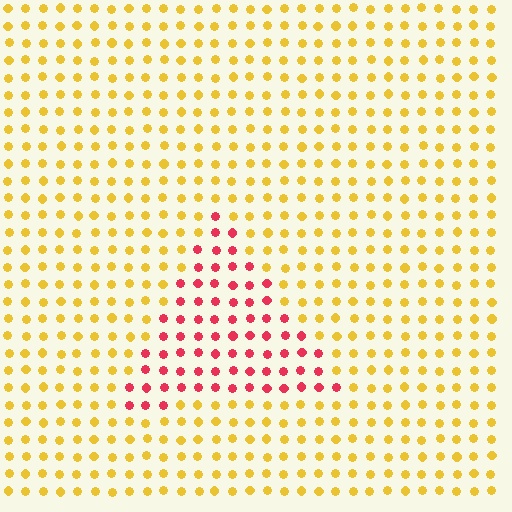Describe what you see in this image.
The image is filled with small yellow elements in a uniform arrangement. A triangle-shaped region is visible where the elements are tinted to a slightly different hue, forming a subtle color boundary.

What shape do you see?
I see a triangle.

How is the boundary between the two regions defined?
The boundary is defined purely by a slight shift in hue (about 60 degrees). Spacing, size, and orientation are identical on both sides.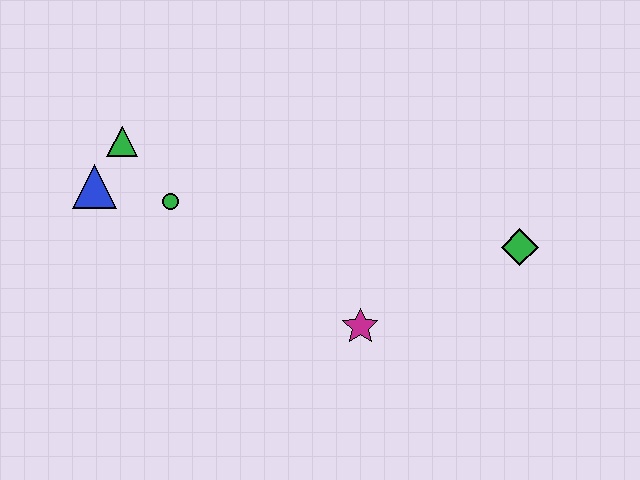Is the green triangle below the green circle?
No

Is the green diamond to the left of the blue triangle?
No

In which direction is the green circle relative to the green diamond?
The green circle is to the left of the green diamond.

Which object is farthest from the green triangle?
The green diamond is farthest from the green triangle.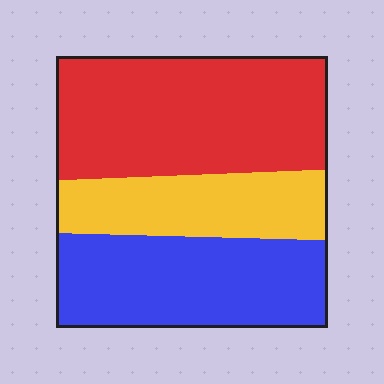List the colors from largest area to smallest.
From largest to smallest: red, blue, yellow.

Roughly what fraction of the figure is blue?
Blue covers roughly 35% of the figure.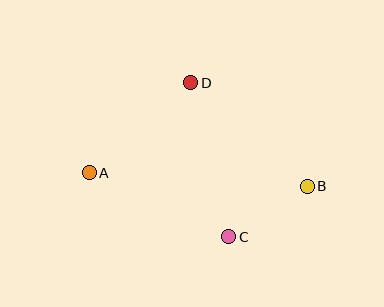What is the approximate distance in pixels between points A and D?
The distance between A and D is approximately 136 pixels.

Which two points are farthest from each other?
Points A and B are farthest from each other.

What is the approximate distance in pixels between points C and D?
The distance between C and D is approximately 159 pixels.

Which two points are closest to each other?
Points B and C are closest to each other.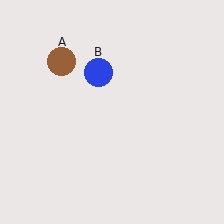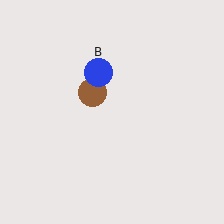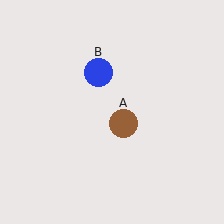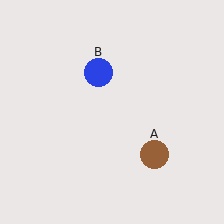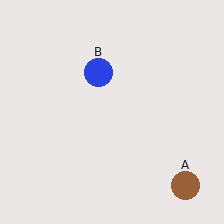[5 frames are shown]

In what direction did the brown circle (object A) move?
The brown circle (object A) moved down and to the right.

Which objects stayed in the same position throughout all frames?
Blue circle (object B) remained stationary.